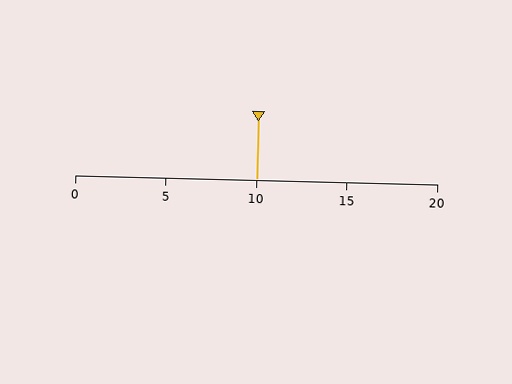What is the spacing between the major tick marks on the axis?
The major ticks are spaced 5 apart.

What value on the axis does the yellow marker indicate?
The marker indicates approximately 10.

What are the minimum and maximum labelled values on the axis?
The axis runs from 0 to 20.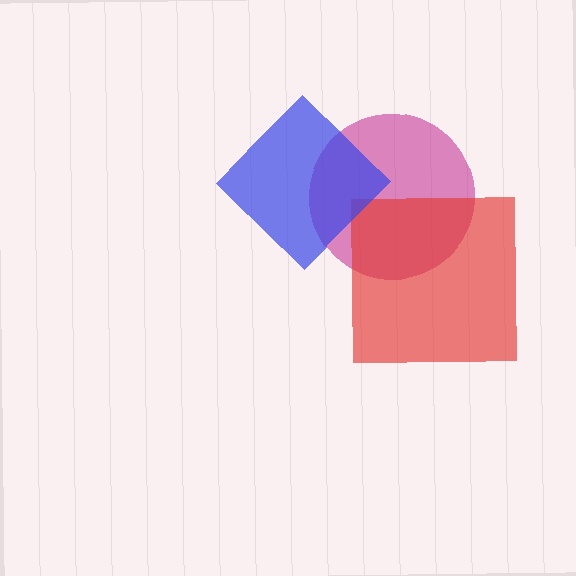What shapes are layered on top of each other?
The layered shapes are: a magenta circle, a red square, a blue diamond.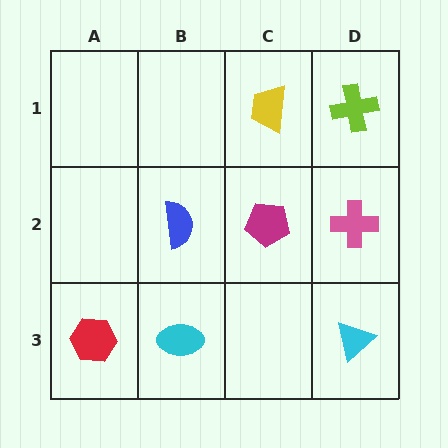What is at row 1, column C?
A yellow trapezoid.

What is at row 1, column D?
A lime cross.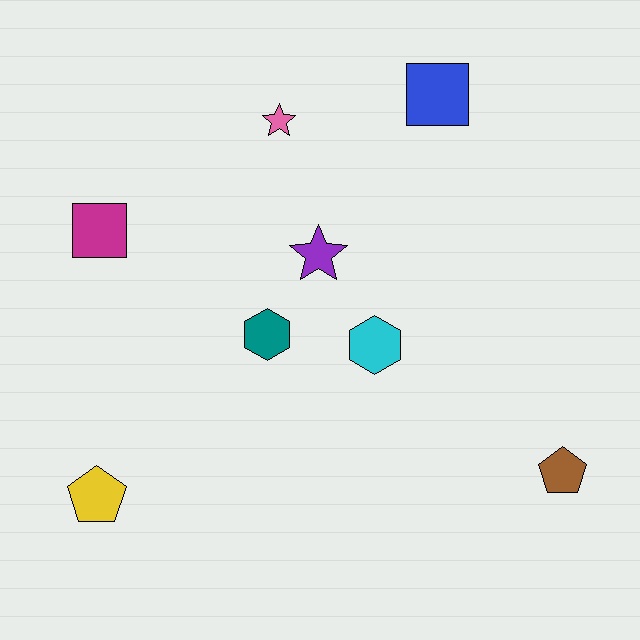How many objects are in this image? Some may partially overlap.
There are 8 objects.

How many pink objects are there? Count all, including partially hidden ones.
There is 1 pink object.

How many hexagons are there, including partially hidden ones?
There are 2 hexagons.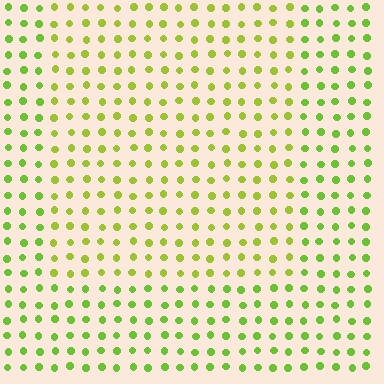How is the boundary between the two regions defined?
The boundary is defined purely by a slight shift in hue (about 21 degrees). Spacing, size, and orientation are identical on both sides.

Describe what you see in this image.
The image is filled with small lime elements in a uniform arrangement. A rectangle-shaped region is visible where the elements are tinted to a slightly different hue, forming a subtle color boundary.